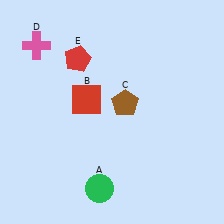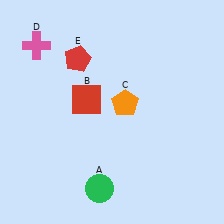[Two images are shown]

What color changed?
The pentagon (C) changed from brown in Image 1 to orange in Image 2.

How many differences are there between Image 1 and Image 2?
There is 1 difference between the two images.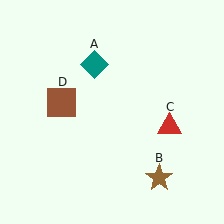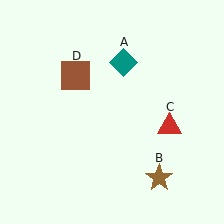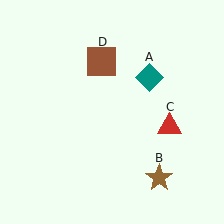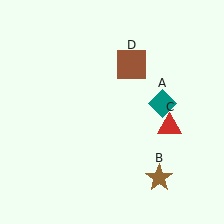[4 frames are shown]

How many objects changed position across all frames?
2 objects changed position: teal diamond (object A), brown square (object D).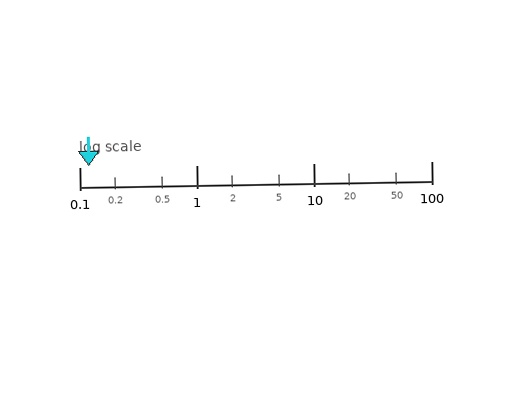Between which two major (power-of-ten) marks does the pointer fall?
The pointer is between 0.1 and 1.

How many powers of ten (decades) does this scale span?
The scale spans 3 decades, from 0.1 to 100.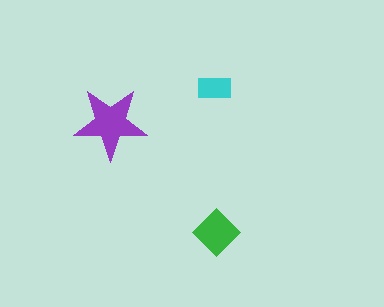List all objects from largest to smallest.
The purple star, the green diamond, the cyan rectangle.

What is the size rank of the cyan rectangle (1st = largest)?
3rd.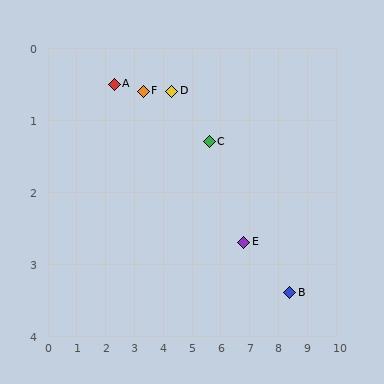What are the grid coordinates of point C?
Point C is at approximately (5.6, 1.3).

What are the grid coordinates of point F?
Point F is at approximately (3.3, 0.6).